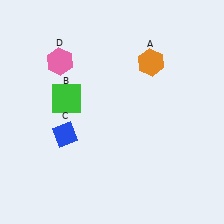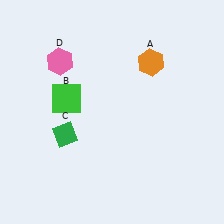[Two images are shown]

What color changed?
The diamond (C) changed from blue in Image 1 to green in Image 2.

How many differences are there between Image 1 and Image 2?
There is 1 difference between the two images.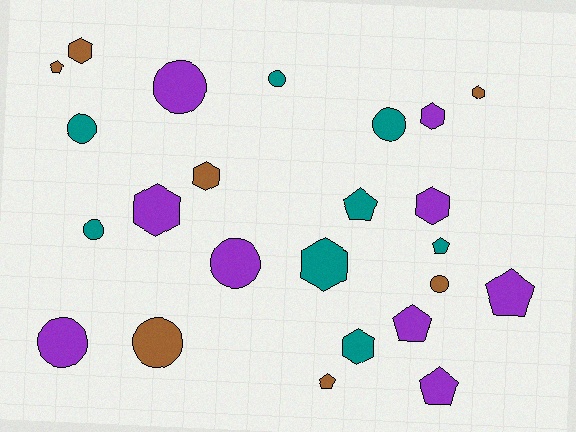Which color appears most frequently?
Purple, with 9 objects.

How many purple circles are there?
There are 3 purple circles.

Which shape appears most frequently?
Circle, with 9 objects.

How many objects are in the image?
There are 24 objects.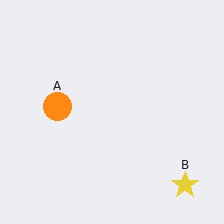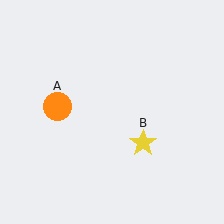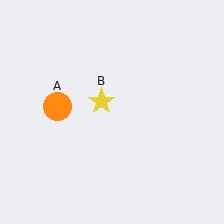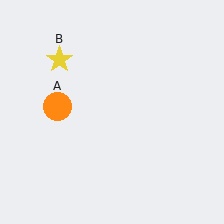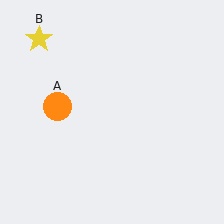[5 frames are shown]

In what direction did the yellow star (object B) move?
The yellow star (object B) moved up and to the left.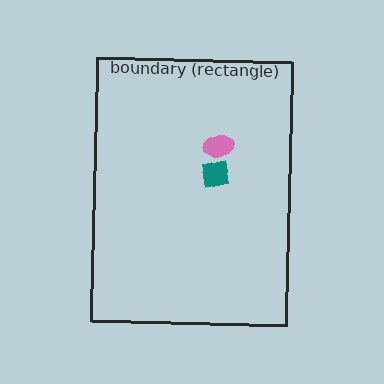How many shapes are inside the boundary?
2 inside, 0 outside.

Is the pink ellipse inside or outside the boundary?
Inside.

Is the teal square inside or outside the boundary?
Inside.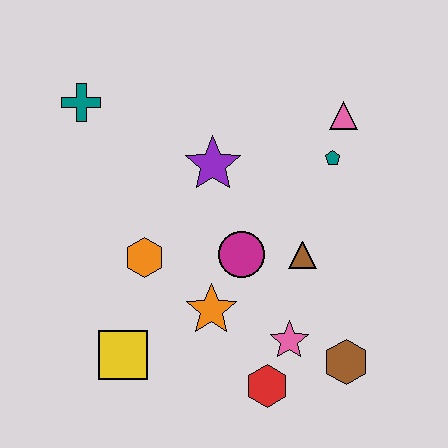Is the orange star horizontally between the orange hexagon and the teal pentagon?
Yes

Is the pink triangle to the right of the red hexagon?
Yes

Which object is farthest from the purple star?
The brown hexagon is farthest from the purple star.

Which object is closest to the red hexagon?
The pink star is closest to the red hexagon.